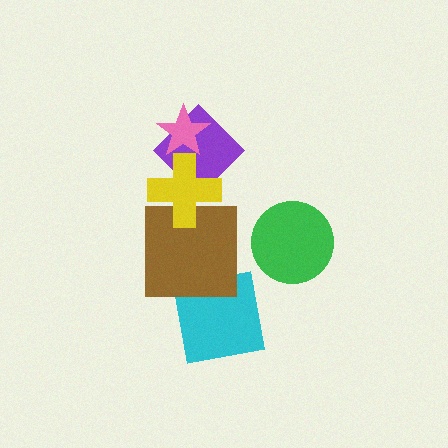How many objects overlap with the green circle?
0 objects overlap with the green circle.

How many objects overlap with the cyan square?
1 object overlaps with the cyan square.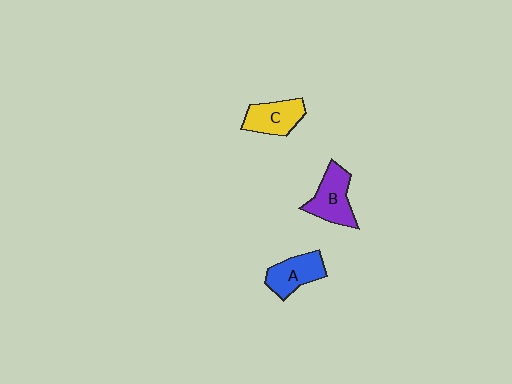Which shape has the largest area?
Shape B (purple).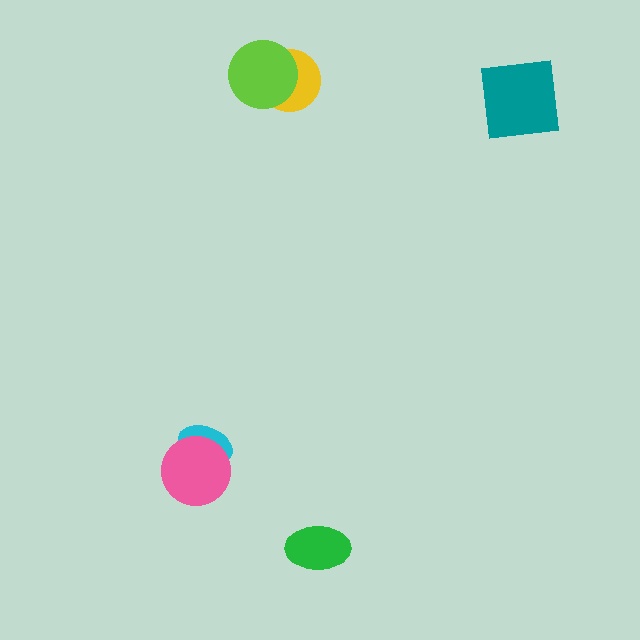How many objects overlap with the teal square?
0 objects overlap with the teal square.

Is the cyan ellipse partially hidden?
Yes, it is partially covered by another shape.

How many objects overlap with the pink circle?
1 object overlaps with the pink circle.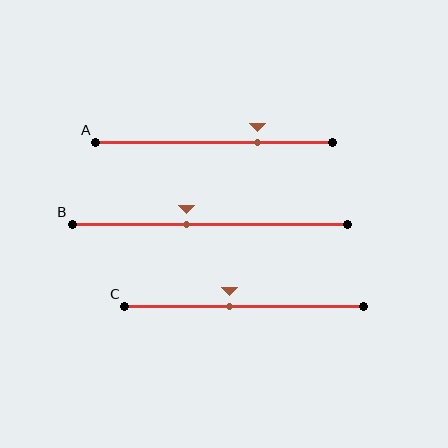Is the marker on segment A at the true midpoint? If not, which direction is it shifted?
No, the marker on segment A is shifted to the right by about 18% of the segment length.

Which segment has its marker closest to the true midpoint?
Segment C has its marker closest to the true midpoint.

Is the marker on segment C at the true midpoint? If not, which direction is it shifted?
No, the marker on segment C is shifted to the left by about 6% of the segment length.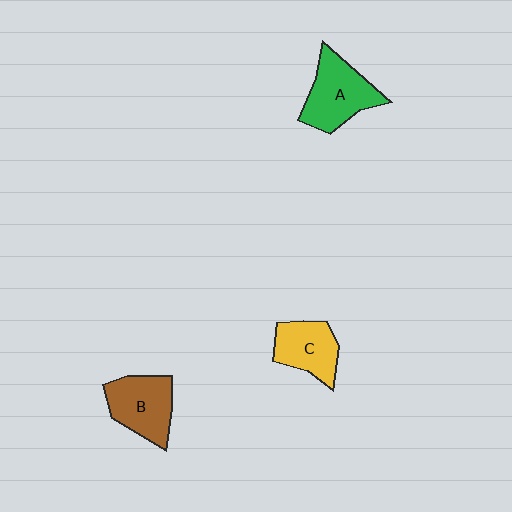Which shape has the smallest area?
Shape C (yellow).